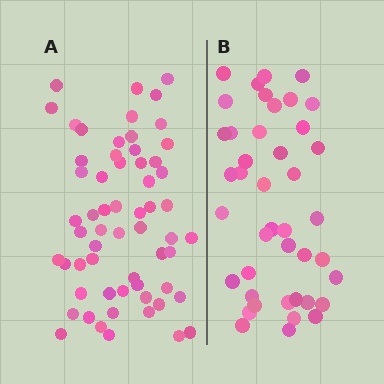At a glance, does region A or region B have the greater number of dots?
Region A (the left region) has more dots.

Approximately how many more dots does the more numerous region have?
Region A has approximately 20 more dots than region B.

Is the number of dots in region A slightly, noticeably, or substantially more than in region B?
Region A has noticeably more, but not dramatically so. The ratio is roughly 1.4 to 1.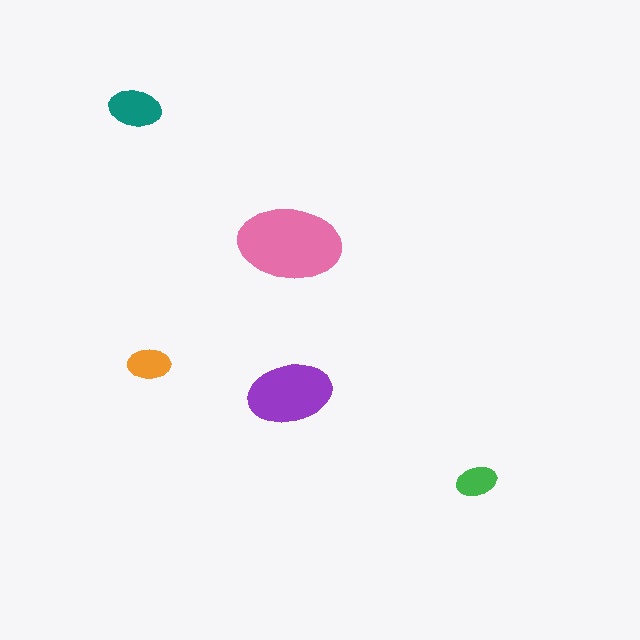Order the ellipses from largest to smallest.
the pink one, the purple one, the teal one, the orange one, the green one.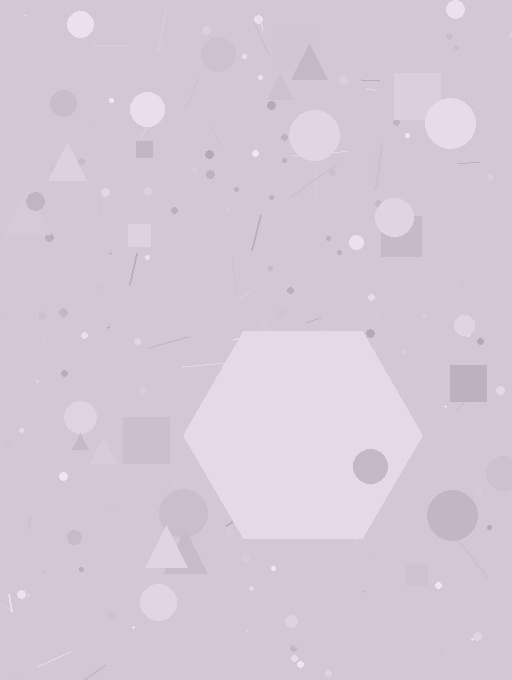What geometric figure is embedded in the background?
A hexagon is embedded in the background.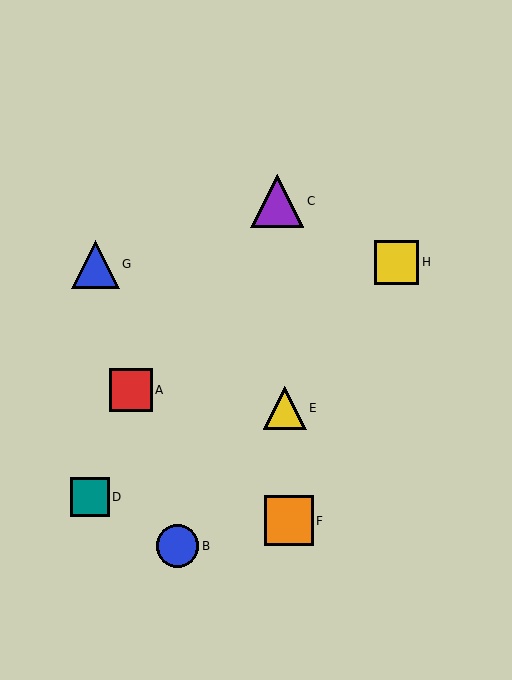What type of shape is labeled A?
Shape A is a red square.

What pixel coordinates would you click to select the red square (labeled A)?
Click at (131, 390) to select the red square A.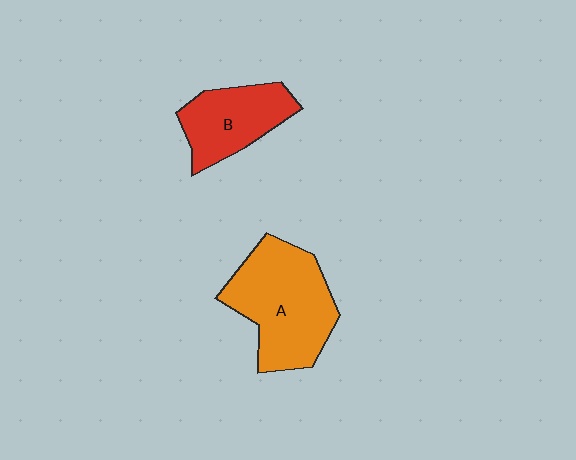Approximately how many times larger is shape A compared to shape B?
Approximately 1.6 times.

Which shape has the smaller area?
Shape B (red).